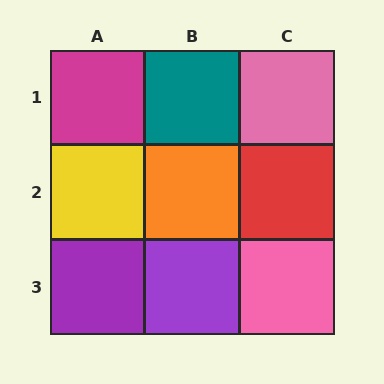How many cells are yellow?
1 cell is yellow.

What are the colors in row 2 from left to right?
Yellow, orange, red.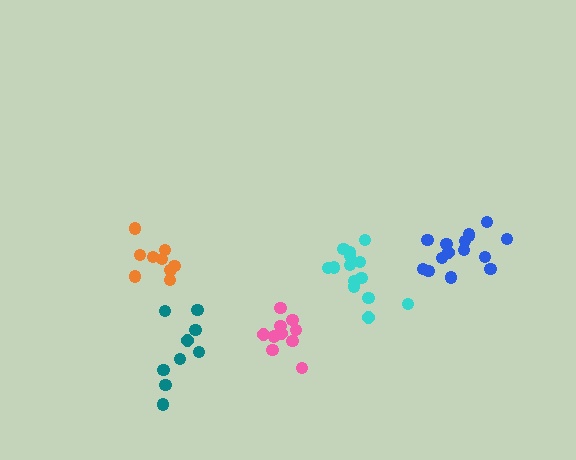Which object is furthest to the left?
The orange cluster is leftmost.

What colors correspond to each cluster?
The clusters are colored: pink, blue, cyan, teal, orange.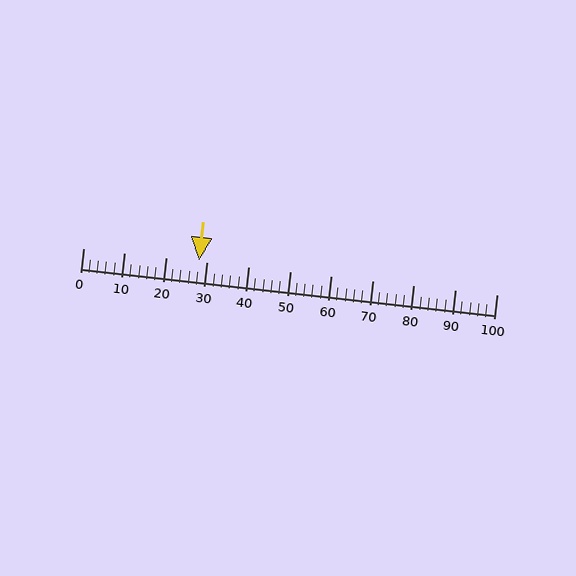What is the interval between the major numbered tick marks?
The major tick marks are spaced 10 units apart.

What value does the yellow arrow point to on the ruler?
The yellow arrow points to approximately 28.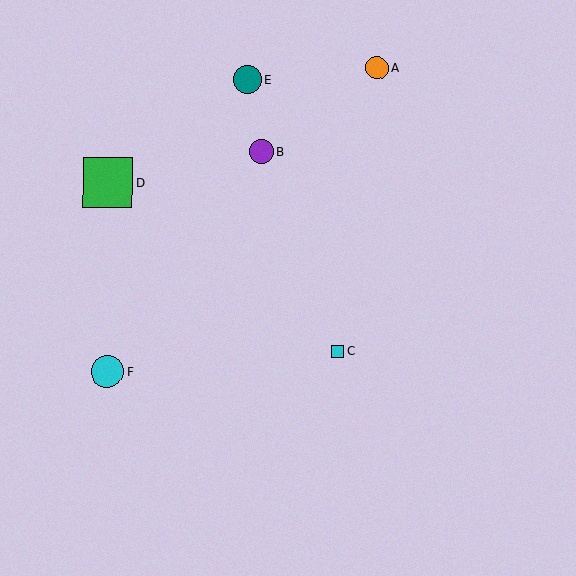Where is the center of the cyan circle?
The center of the cyan circle is at (107, 372).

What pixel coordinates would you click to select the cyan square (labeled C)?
Click at (338, 351) to select the cyan square C.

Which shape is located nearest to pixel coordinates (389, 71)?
The orange circle (labeled A) at (377, 68) is nearest to that location.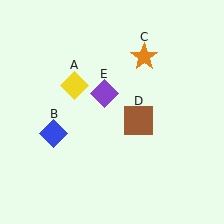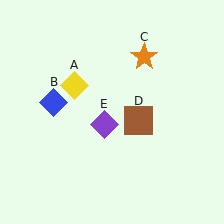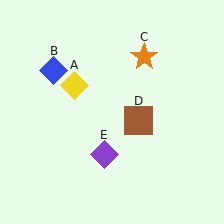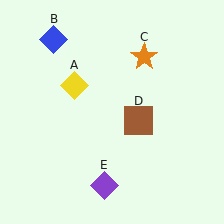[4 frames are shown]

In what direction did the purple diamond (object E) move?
The purple diamond (object E) moved down.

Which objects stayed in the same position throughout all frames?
Yellow diamond (object A) and orange star (object C) and brown square (object D) remained stationary.